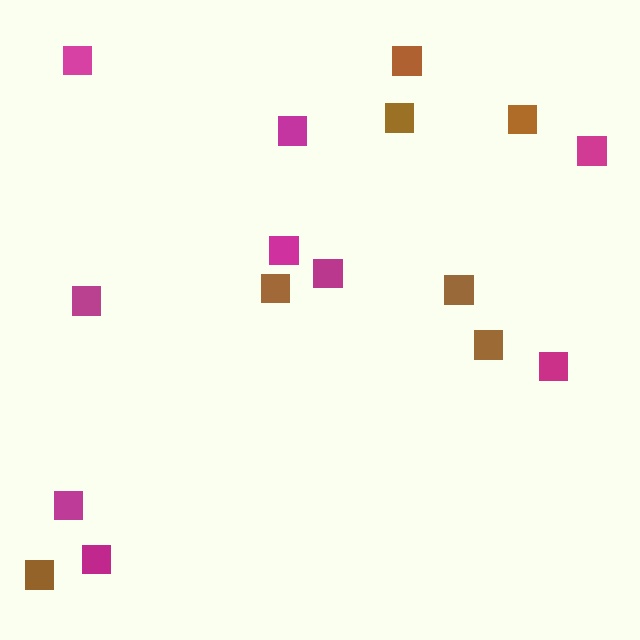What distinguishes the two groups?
There are 2 groups: one group of magenta squares (9) and one group of brown squares (7).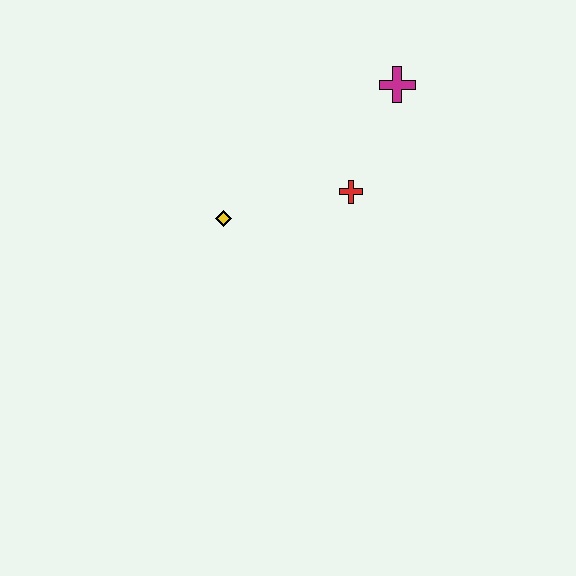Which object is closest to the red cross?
The magenta cross is closest to the red cross.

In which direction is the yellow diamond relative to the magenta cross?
The yellow diamond is to the left of the magenta cross.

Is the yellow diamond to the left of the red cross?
Yes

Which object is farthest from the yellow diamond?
The magenta cross is farthest from the yellow diamond.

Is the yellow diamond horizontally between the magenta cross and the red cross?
No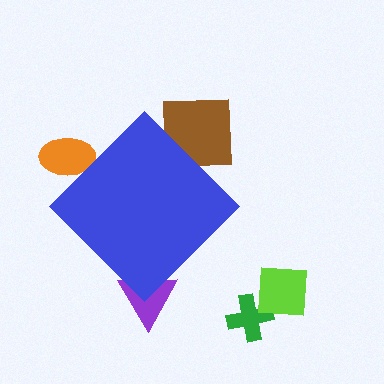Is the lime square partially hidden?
No, the lime square is fully visible.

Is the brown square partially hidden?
Yes, the brown square is partially hidden behind the blue diamond.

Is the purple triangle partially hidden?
Yes, the purple triangle is partially hidden behind the blue diamond.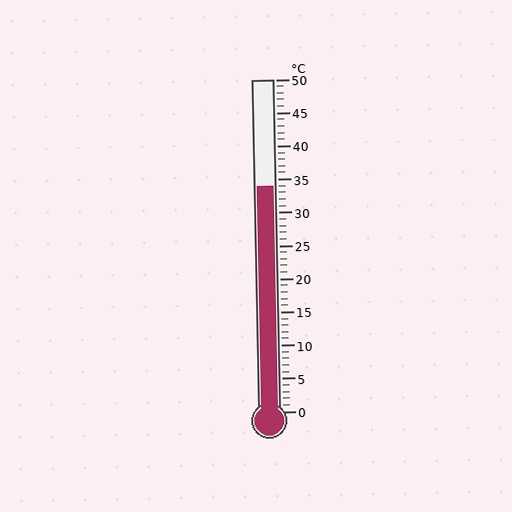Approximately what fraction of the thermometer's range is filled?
The thermometer is filled to approximately 70% of its range.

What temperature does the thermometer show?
The thermometer shows approximately 34°C.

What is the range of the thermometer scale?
The thermometer scale ranges from 0°C to 50°C.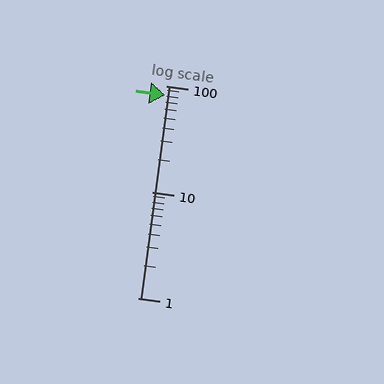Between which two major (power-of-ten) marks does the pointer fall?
The pointer is between 10 and 100.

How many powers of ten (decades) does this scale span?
The scale spans 2 decades, from 1 to 100.